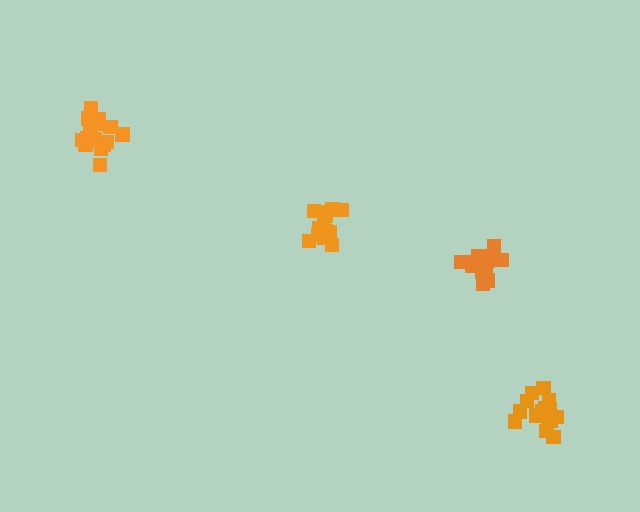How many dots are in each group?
Group 1: 15 dots, Group 2: 16 dots, Group 3: 18 dots, Group 4: 19 dots (68 total).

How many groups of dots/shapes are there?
There are 4 groups.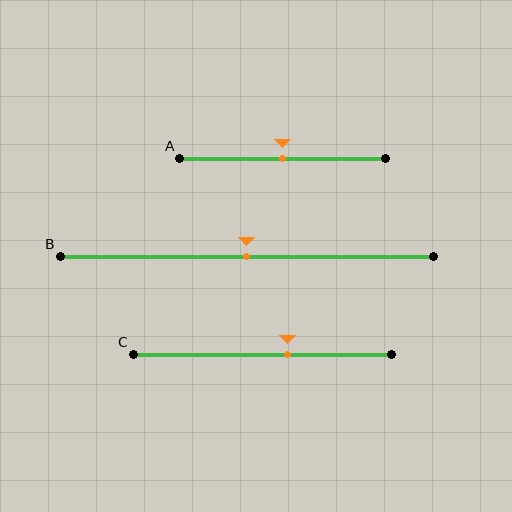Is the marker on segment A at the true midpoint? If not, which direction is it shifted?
Yes, the marker on segment A is at the true midpoint.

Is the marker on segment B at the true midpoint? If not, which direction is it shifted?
Yes, the marker on segment B is at the true midpoint.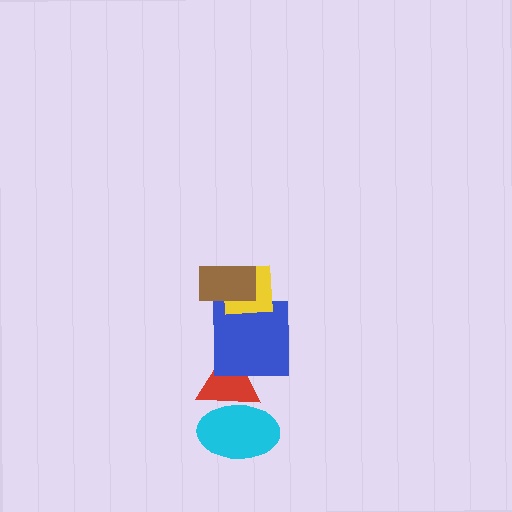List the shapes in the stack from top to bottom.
From top to bottom: the brown rectangle, the yellow square, the blue square, the red triangle, the cyan ellipse.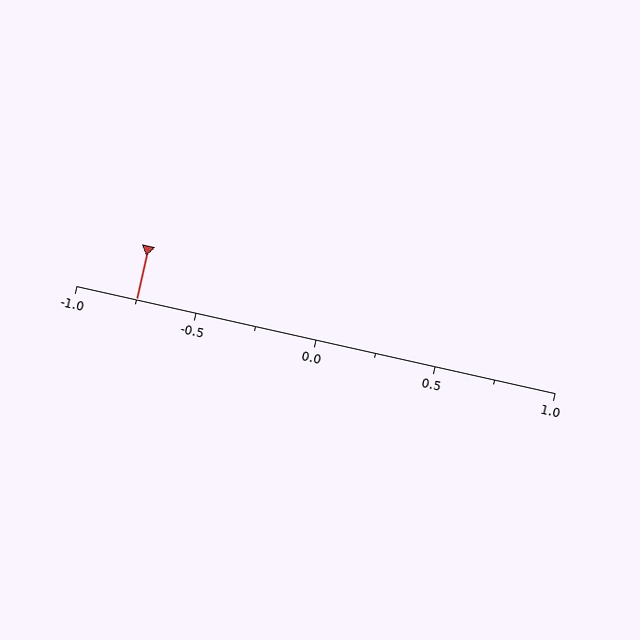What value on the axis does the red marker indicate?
The marker indicates approximately -0.75.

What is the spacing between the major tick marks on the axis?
The major ticks are spaced 0.5 apart.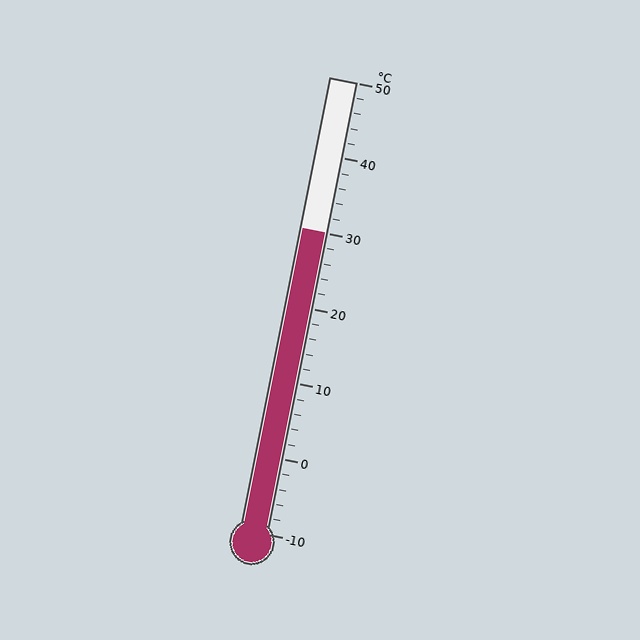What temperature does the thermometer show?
The thermometer shows approximately 30°C.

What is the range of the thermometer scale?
The thermometer scale ranges from -10°C to 50°C.